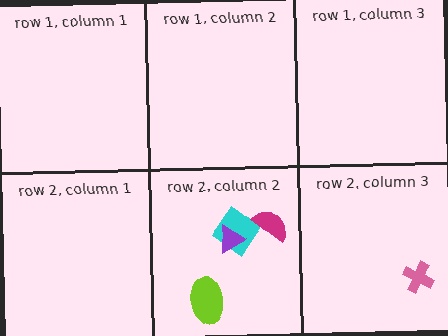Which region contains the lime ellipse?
The row 2, column 2 region.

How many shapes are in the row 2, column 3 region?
1.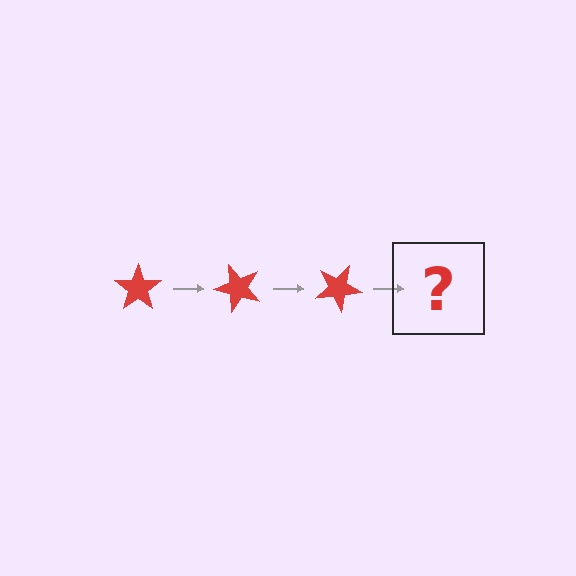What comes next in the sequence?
The next element should be a red star rotated 150 degrees.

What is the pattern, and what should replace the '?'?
The pattern is that the star rotates 50 degrees each step. The '?' should be a red star rotated 150 degrees.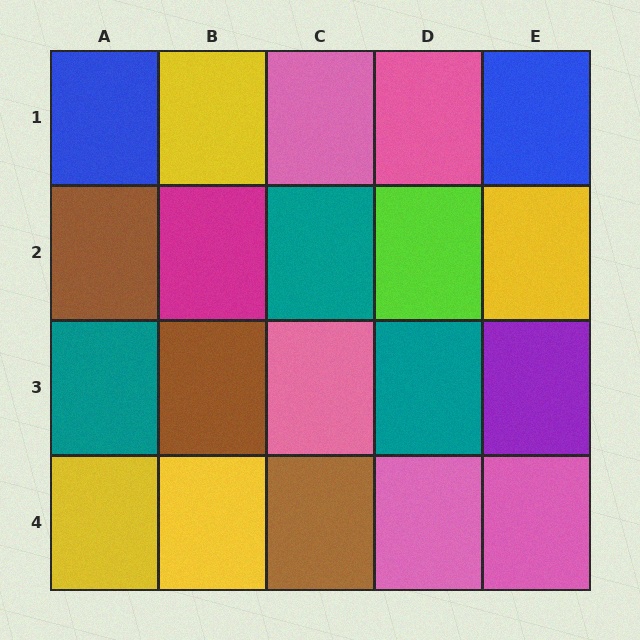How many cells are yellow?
4 cells are yellow.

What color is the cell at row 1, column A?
Blue.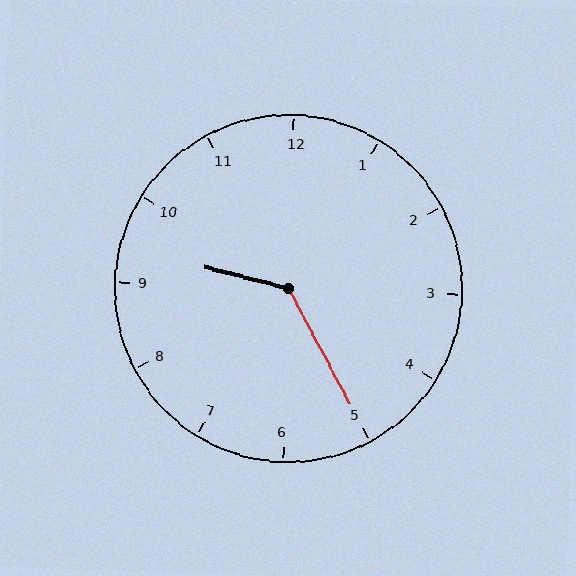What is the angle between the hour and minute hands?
Approximately 132 degrees.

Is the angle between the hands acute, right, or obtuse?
It is obtuse.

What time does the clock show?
9:25.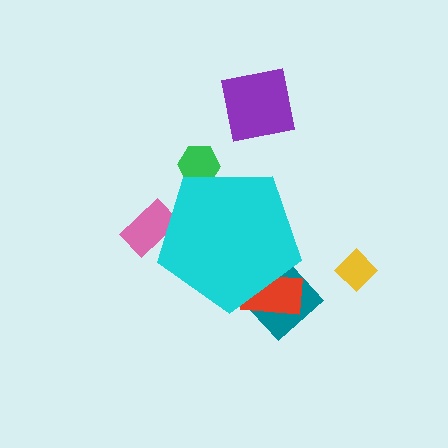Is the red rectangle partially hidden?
Yes, the red rectangle is partially hidden behind the cyan pentagon.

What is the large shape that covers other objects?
A cyan pentagon.